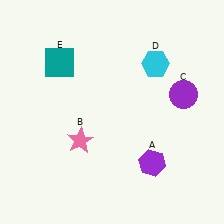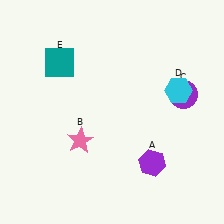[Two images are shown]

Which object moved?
The cyan hexagon (D) moved down.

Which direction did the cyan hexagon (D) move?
The cyan hexagon (D) moved down.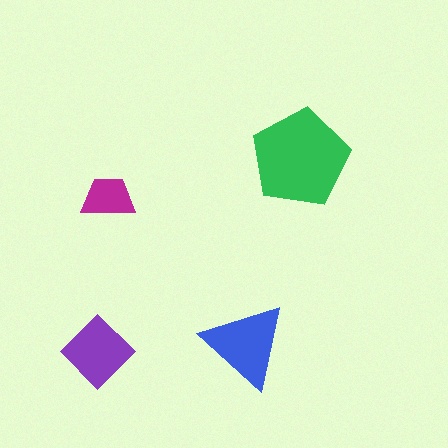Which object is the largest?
The green pentagon.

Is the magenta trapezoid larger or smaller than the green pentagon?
Smaller.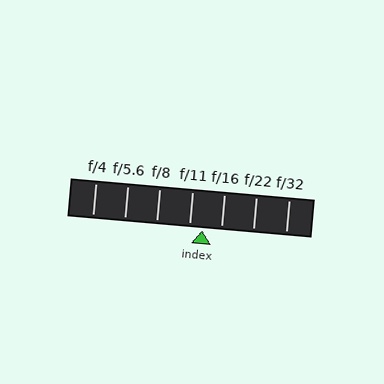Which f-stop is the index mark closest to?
The index mark is closest to f/11.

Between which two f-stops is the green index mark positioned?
The index mark is between f/11 and f/16.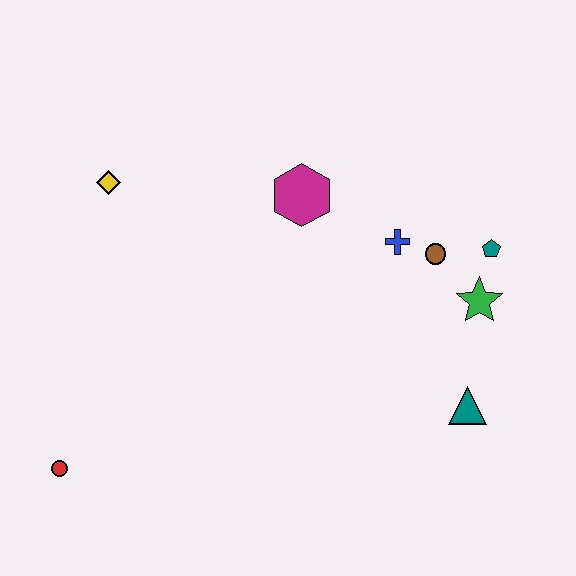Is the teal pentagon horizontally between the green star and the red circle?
No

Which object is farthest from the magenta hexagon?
The red circle is farthest from the magenta hexagon.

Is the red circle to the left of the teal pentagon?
Yes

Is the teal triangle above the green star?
No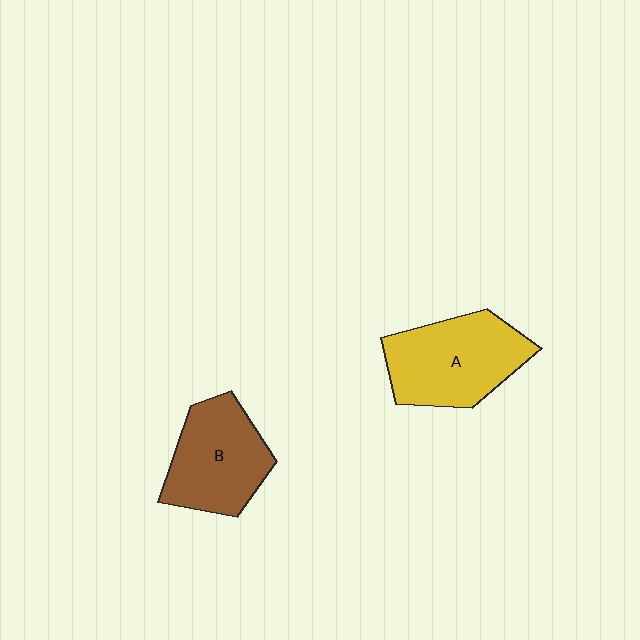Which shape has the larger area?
Shape A (yellow).